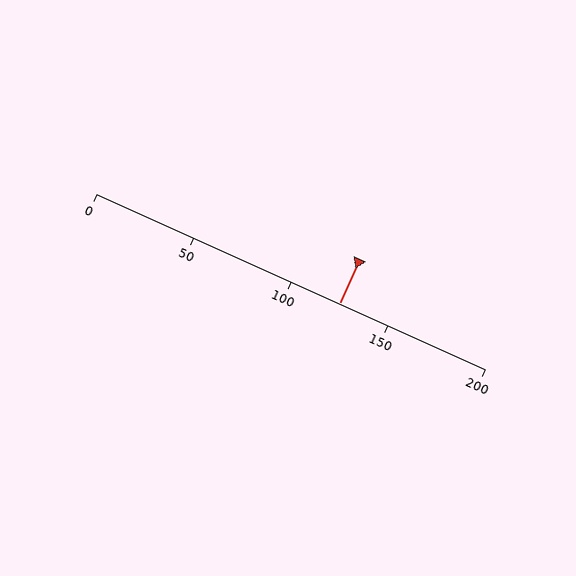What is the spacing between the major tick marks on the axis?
The major ticks are spaced 50 apart.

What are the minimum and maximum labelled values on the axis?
The axis runs from 0 to 200.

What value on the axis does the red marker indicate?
The marker indicates approximately 125.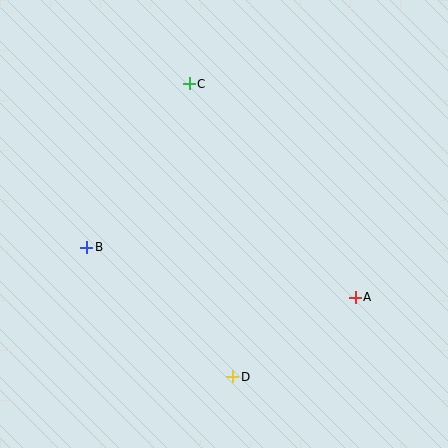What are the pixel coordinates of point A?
Point A is at (355, 297).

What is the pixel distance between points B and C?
The distance between B and C is 193 pixels.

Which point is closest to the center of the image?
Point B at (87, 247) is closest to the center.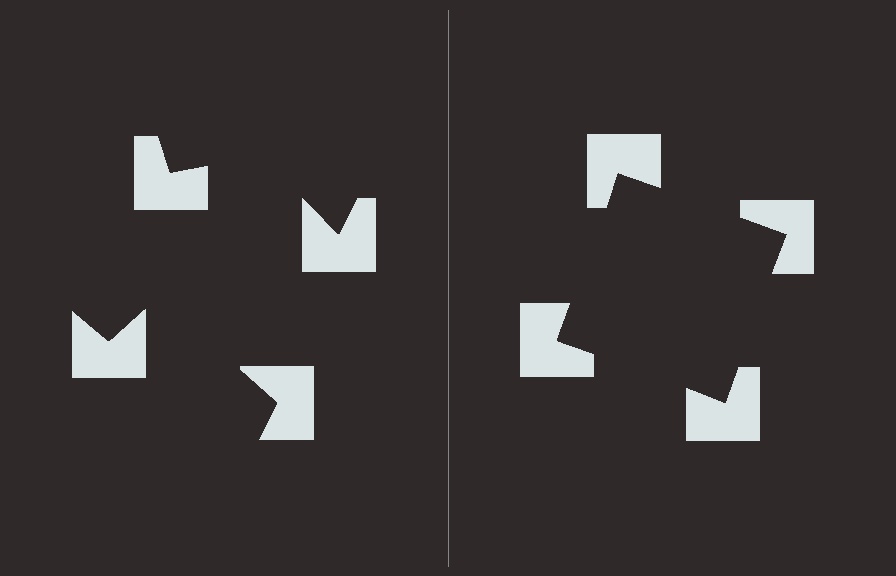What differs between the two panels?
The notched squares are positioned identically on both sides; only the wedge orientations differ. On the right they align to a square; on the left they are misaligned.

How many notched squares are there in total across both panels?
8 — 4 on each side.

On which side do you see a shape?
An illusory square appears on the right side. On the left side the wedge cuts are rotated, so no coherent shape forms.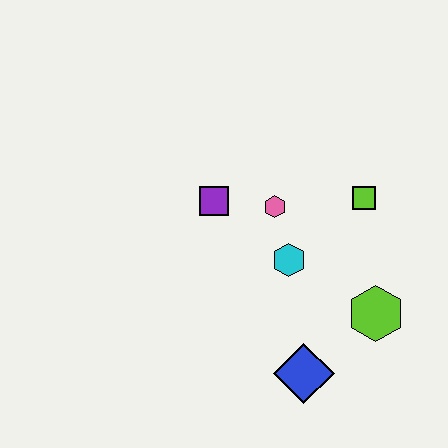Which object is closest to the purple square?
The pink hexagon is closest to the purple square.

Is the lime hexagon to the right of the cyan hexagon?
Yes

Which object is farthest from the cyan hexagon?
The blue diamond is farthest from the cyan hexagon.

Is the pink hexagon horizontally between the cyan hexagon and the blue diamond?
No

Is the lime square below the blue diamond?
No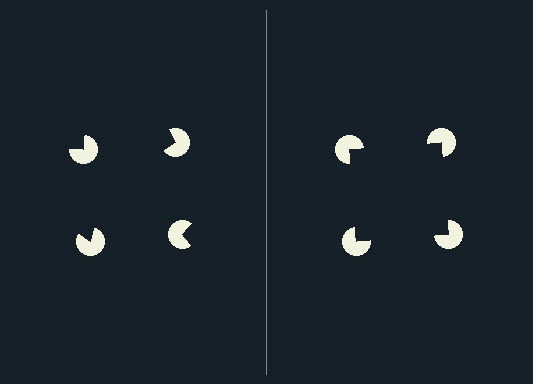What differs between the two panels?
The pac-man discs are positioned identically on both sides; only the wedge orientations differ. On the right they align to a square; on the left they are misaligned.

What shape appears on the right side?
An illusory square.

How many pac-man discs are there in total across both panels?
8 — 4 on each side.